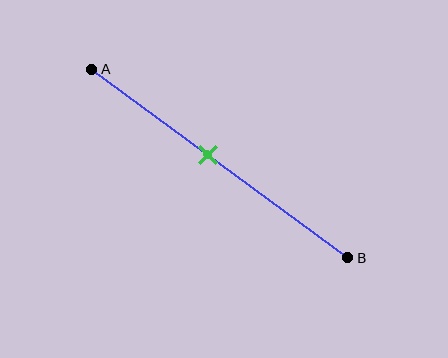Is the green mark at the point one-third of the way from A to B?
No, the mark is at about 45% from A, not at the 33% one-third point.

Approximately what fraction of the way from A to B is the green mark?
The green mark is approximately 45% of the way from A to B.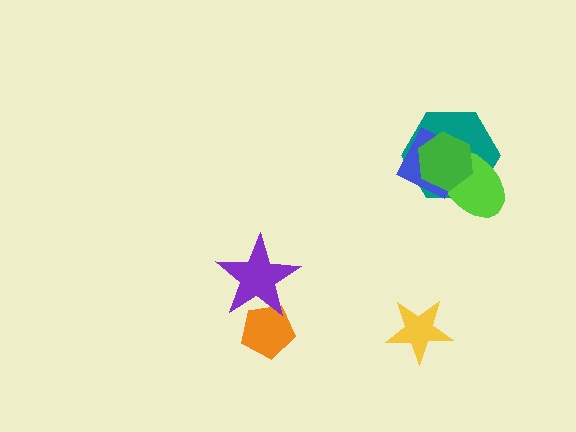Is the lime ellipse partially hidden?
Yes, it is partially covered by another shape.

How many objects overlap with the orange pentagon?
1 object overlaps with the orange pentagon.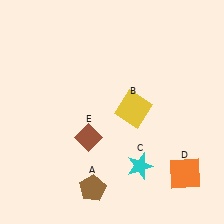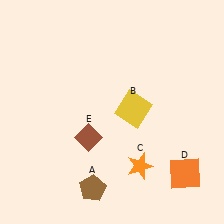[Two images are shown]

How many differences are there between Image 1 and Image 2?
There is 1 difference between the two images.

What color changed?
The star (C) changed from cyan in Image 1 to orange in Image 2.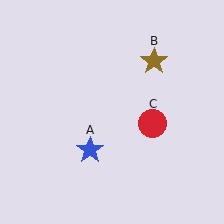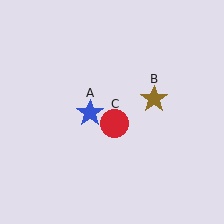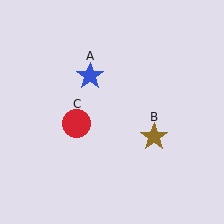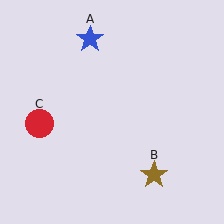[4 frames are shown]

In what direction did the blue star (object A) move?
The blue star (object A) moved up.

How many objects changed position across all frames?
3 objects changed position: blue star (object A), brown star (object B), red circle (object C).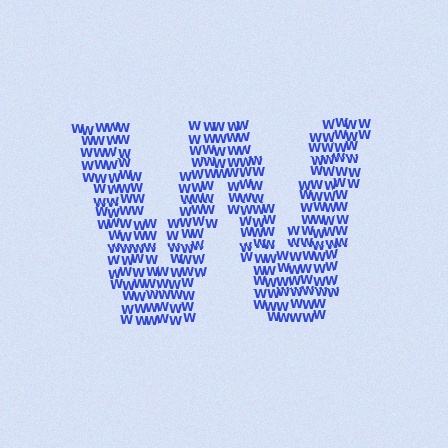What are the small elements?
The small elements are letter W's.